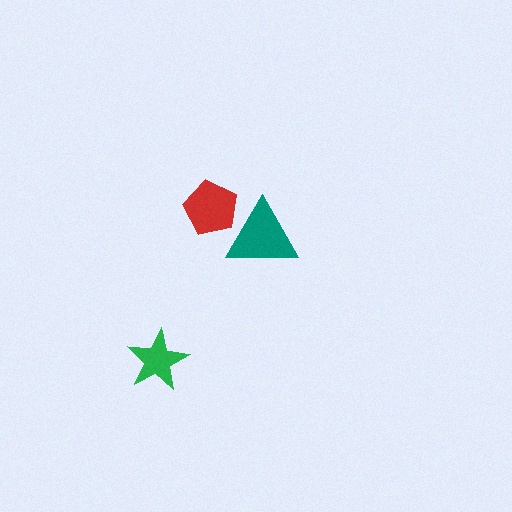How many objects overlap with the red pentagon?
1 object overlaps with the red pentagon.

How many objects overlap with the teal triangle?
1 object overlaps with the teal triangle.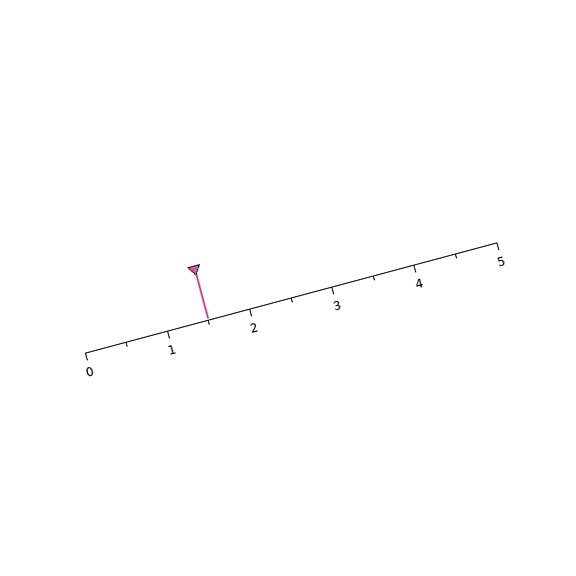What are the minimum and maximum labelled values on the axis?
The axis runs from 0 to 5.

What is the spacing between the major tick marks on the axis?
The major ticks are spaced 1 apart.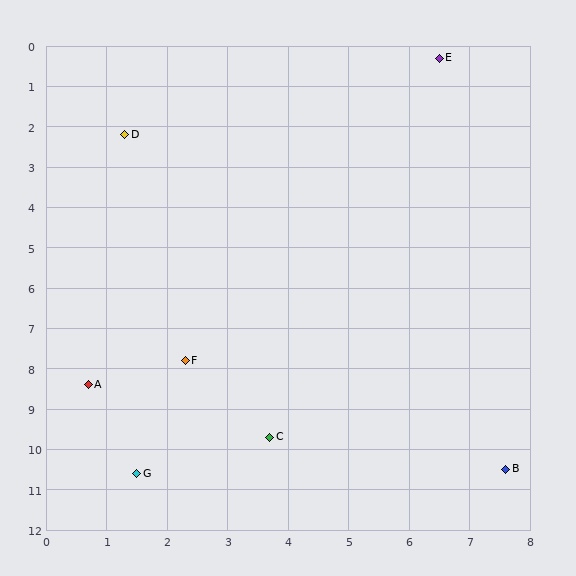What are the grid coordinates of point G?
Point G is at approximately (1.5, 10.6).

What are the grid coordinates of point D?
Point D is at approximately (1.3, 2.2).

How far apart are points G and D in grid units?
Points G and D are about 8.4 grid units apart.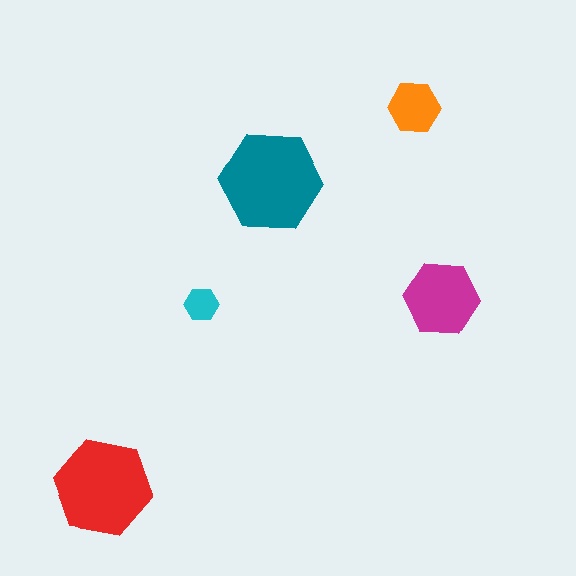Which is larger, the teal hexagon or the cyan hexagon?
The teal one.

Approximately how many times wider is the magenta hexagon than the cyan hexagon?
About 2 times wider.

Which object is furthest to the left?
The red hexagon is leftmost.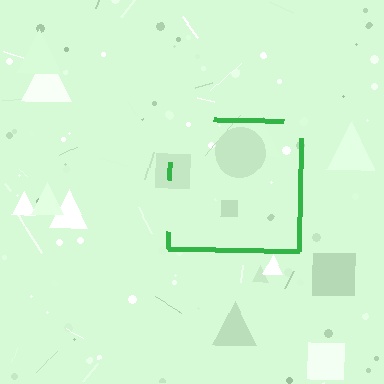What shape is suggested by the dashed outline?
The dashed outline suggests a square.